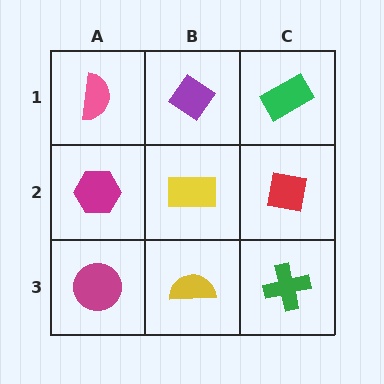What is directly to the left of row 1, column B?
A pink semicircle.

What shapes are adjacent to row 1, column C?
A red square (row 2, column C), a purple diamond (row 1, column B).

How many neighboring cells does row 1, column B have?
3.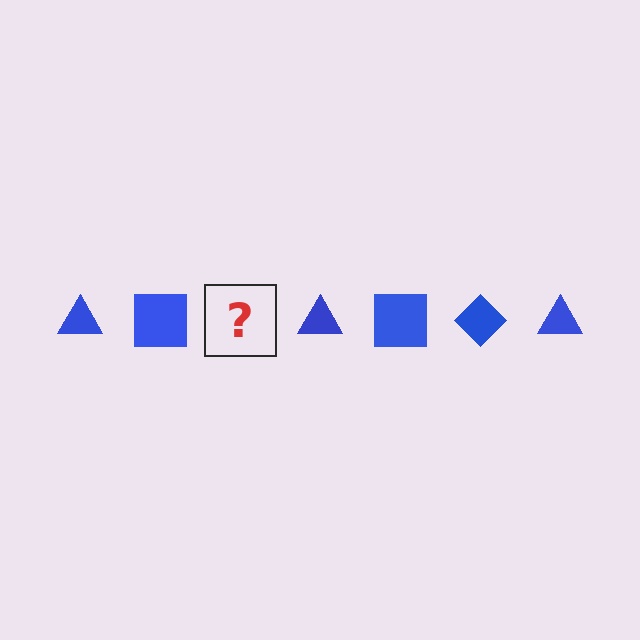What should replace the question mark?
The question mark should be replaced with a blue diamond.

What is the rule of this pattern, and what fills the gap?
The rule is that the pattern cycles through triangle, square, diamond shapes in blue. The gap should be filled with a blue diamond.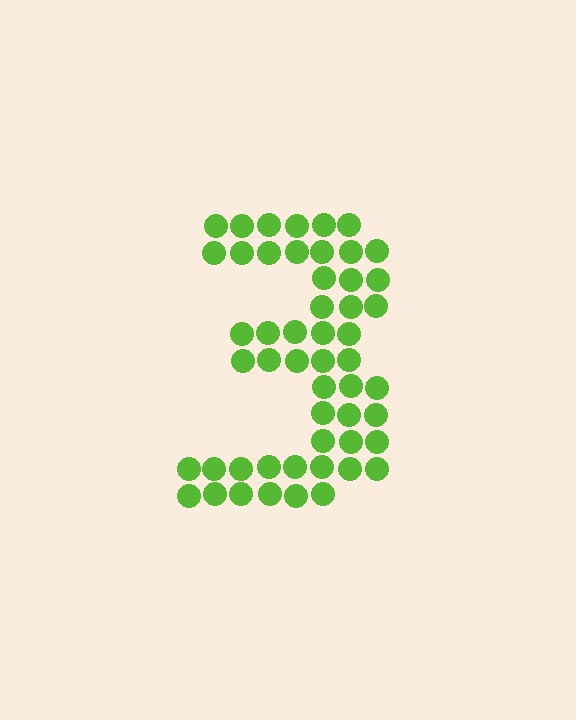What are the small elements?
The small elements are circles.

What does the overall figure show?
The overall figure shows the digit 3.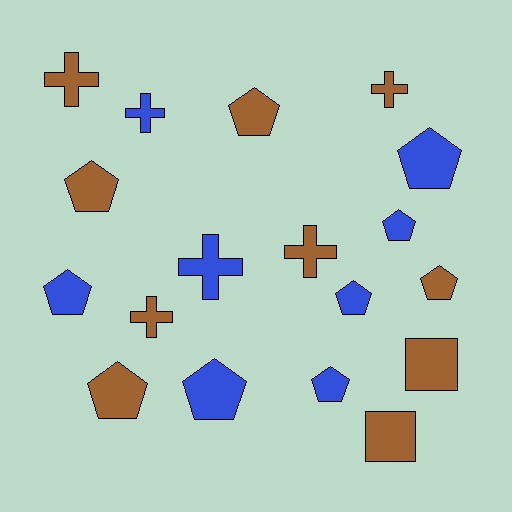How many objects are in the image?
There are 18 objects.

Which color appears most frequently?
Brown, with 10 objects.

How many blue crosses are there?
There are 2 blue crosses.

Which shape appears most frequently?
Pentagon, with 10 objects.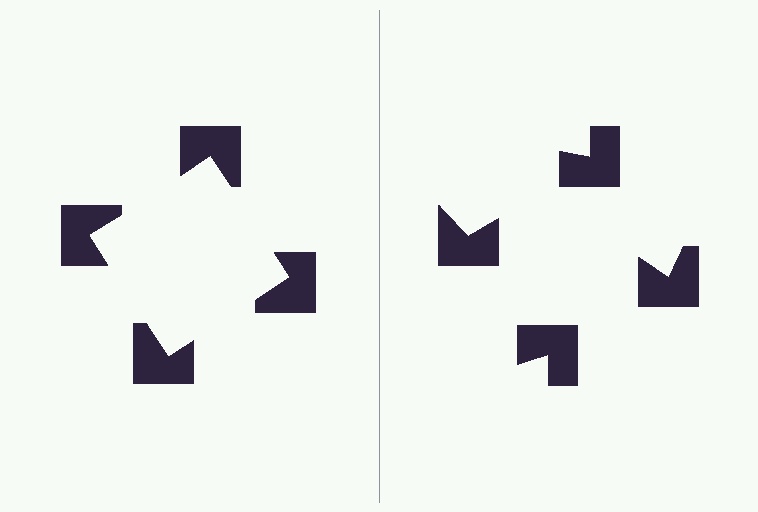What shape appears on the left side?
An illusory square.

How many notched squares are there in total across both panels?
8 — 4 on each side.